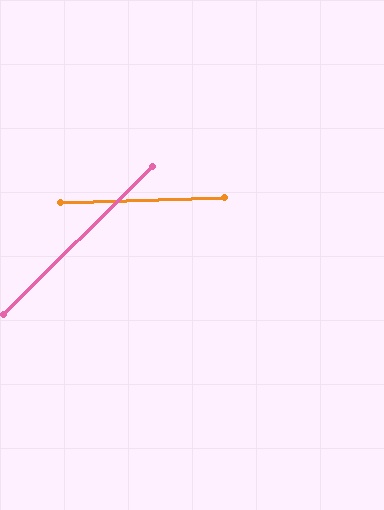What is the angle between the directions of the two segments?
Approximately 43 degrees.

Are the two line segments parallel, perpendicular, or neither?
Neither parallel nor perpendicular — they differ by about 43°.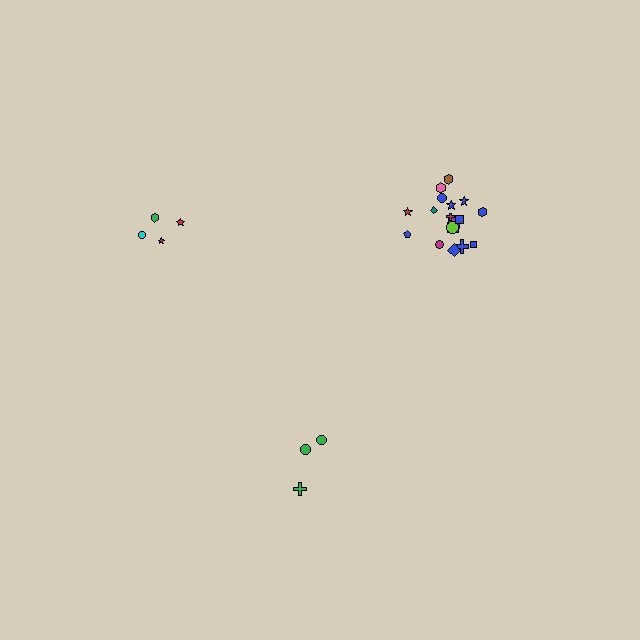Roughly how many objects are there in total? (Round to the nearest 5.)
Roughly 25 objects in total.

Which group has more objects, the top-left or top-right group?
The top-right group.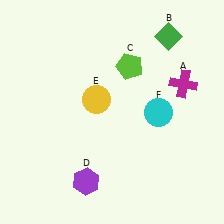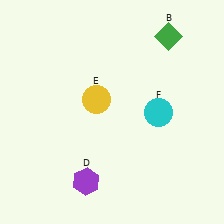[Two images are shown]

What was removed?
The lime pentagon (C), the magenta cross (A) were removed in Image 2.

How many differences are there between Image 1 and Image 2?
There are 2 differences between the two images.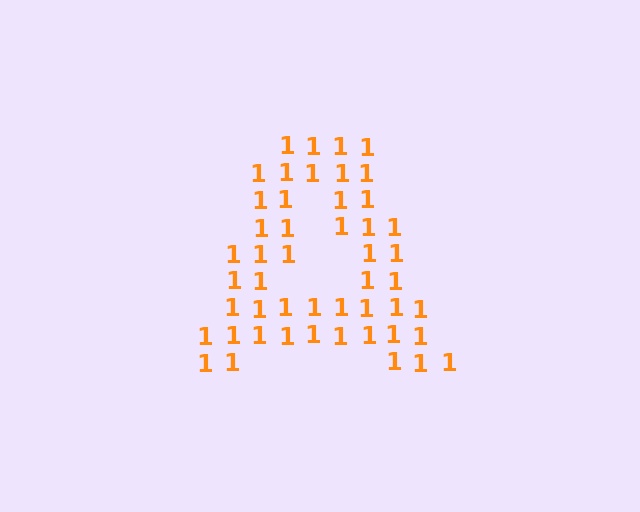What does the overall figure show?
The overall figure shows the letter A.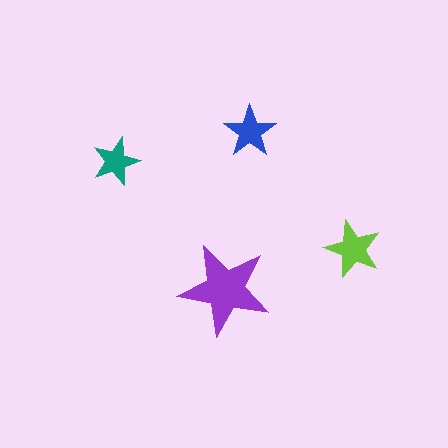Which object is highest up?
The blue star is topmost.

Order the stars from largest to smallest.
the purple one, the lime one, the blue one, the teal one.